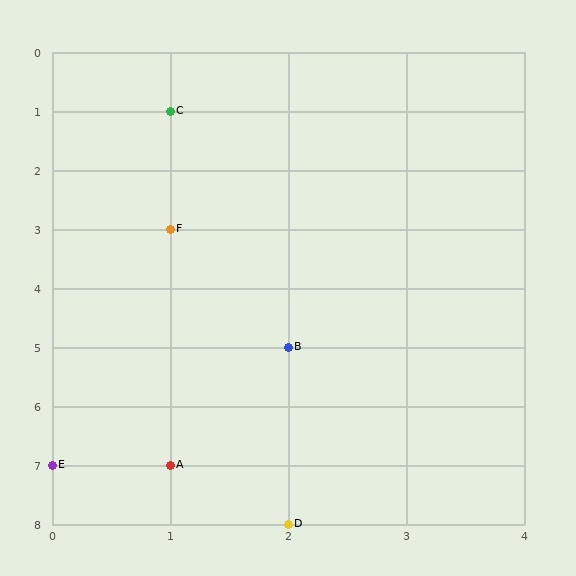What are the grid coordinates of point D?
Point D is at grid coordinates (2, 8).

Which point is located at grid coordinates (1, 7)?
Point A is at (1, 7).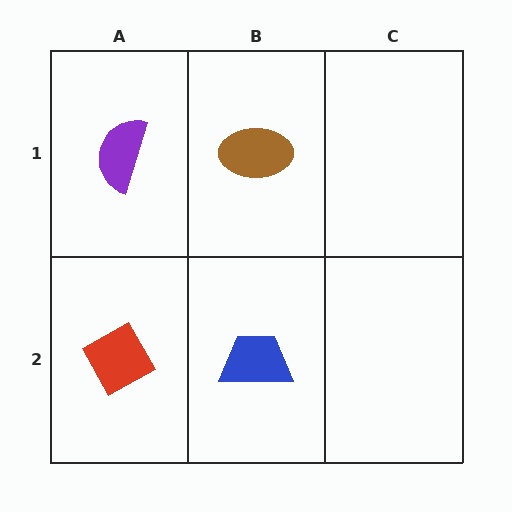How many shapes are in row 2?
2 shapes.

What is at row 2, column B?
A blue trapezoid.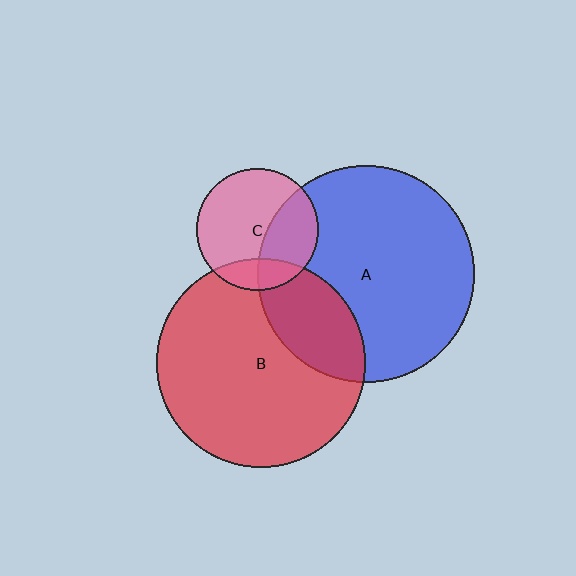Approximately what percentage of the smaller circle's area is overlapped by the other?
Approximately 20%.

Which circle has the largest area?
Circle A (blue).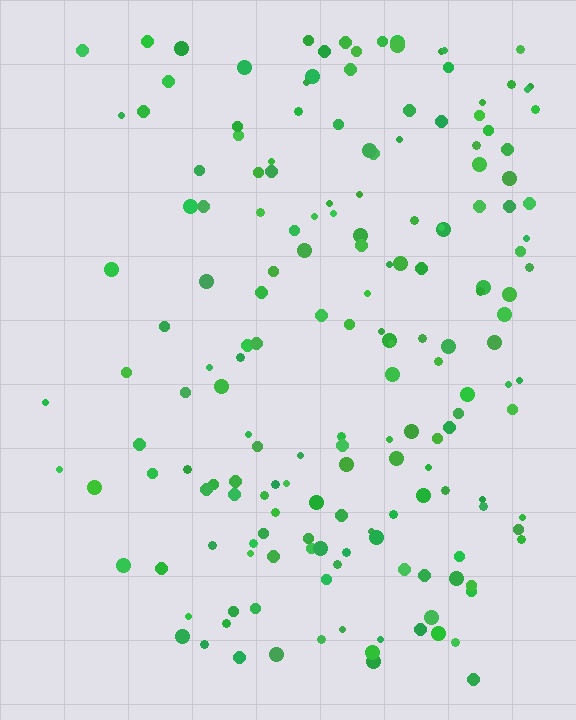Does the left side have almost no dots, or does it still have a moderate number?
Still a moderate number, just noticeably fewer than the right.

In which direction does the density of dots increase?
From left to right, with the right side densest.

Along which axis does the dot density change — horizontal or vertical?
Horizontal.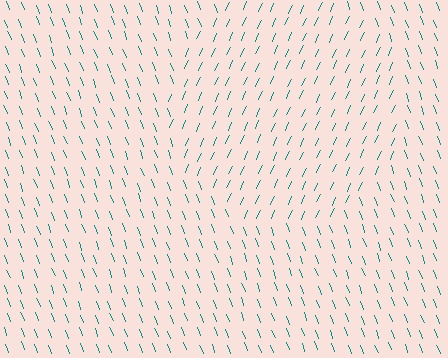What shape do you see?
I see a circle.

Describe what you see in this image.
The image is filled with small teal line segments. A circle region in the image has lines oriented differently from the surrounding lines, creating a visible texture boundary.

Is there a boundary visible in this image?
Yes, there is a texture boundary formed by a change in line orientation.